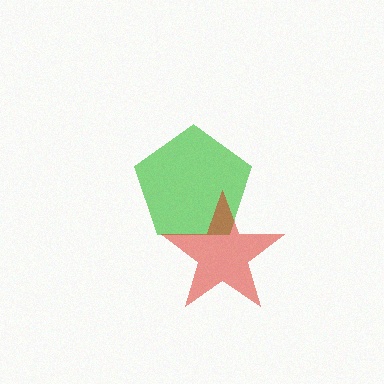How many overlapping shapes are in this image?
There are 2 overlapping shapes in the image.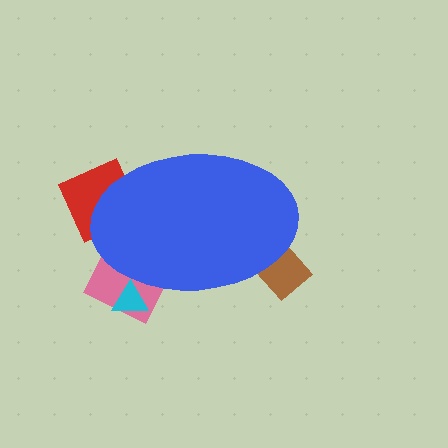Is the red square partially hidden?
Yes, the red square is partially hidden behind the blue ellipse.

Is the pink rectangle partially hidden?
Yes, the pink rectangle is partially hidden behind the blue ellipse.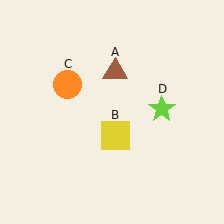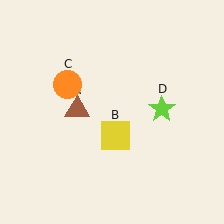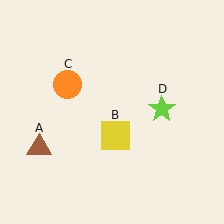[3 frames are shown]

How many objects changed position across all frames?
1 object changed position: brown triangle (object A).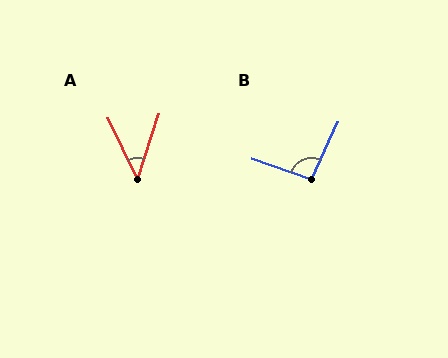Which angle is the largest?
B, at approximately 96 degrees.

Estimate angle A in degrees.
Approximately 44 degrees.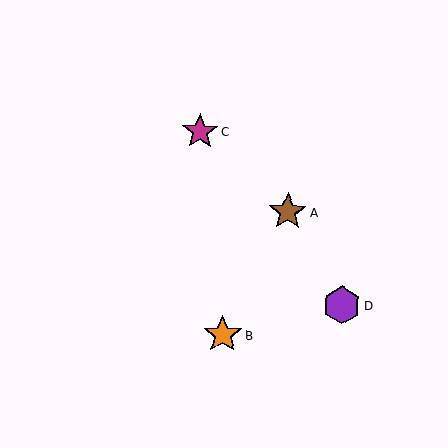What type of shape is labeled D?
Shape D is a purple hexagon.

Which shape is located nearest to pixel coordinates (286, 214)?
The brown star (labeled A) at (288, 212) is nearest to that location.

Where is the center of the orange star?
The center of the orange star is at (223, 335).